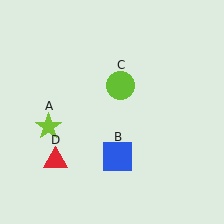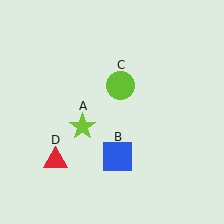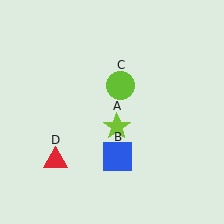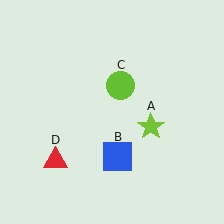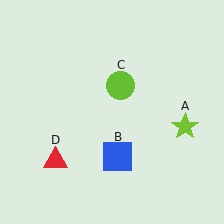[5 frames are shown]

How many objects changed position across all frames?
1 object changed position: lime star (object A).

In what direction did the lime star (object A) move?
The lime star (object A) moved right.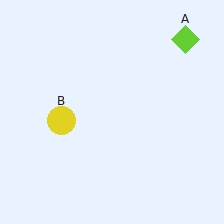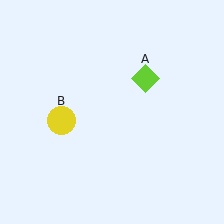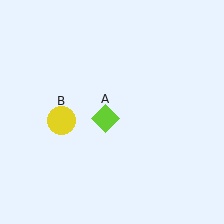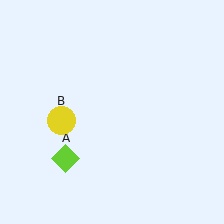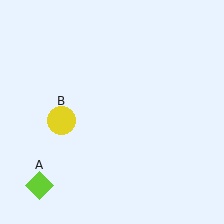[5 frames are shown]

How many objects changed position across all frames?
1 object changed position: lime diamond (object A).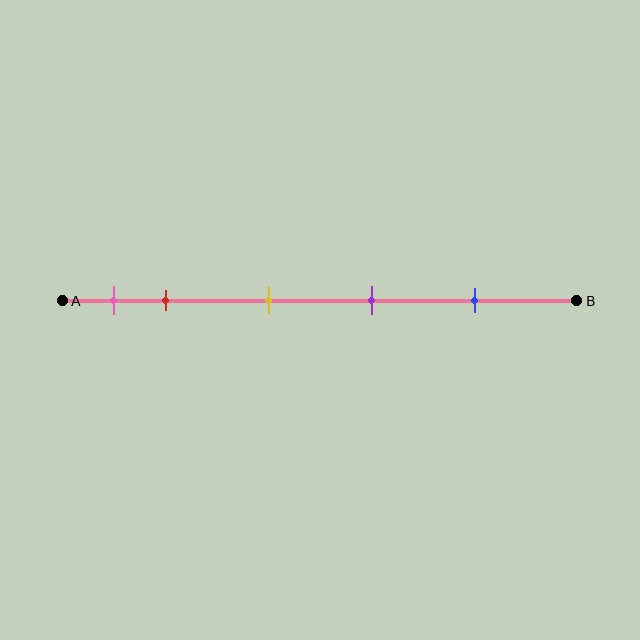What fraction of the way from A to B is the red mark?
The red mark is approximately 20% (0.2) of the way from A to B.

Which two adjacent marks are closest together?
The pink and red marks are the closest adjacent pair.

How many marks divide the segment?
There are 5 marks dividing the segment.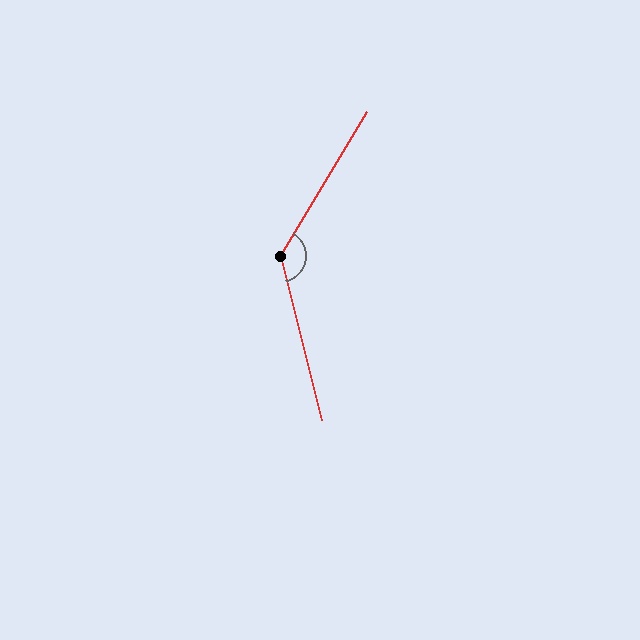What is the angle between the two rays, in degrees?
Approximately 135 degrees.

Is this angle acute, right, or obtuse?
It is obtuse.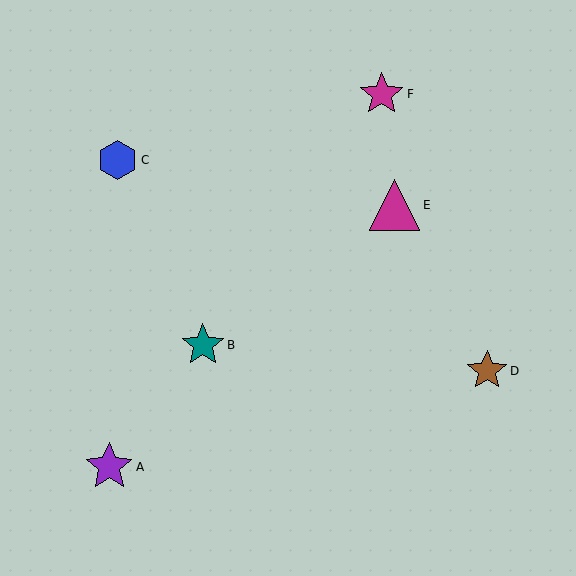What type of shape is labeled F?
Shape F is a magenta star.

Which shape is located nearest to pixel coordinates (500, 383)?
The brown star (labeled D) at (487, 371) is nearest to that location.